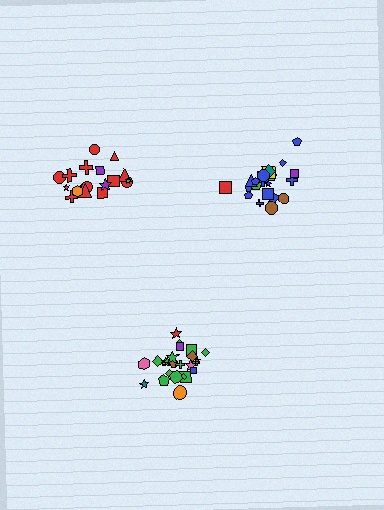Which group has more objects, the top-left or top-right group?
The top-right group.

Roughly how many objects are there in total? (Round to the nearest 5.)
Roughly 65 objects in total.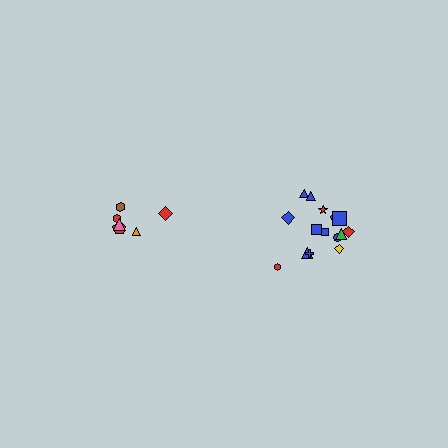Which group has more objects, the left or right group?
The right group.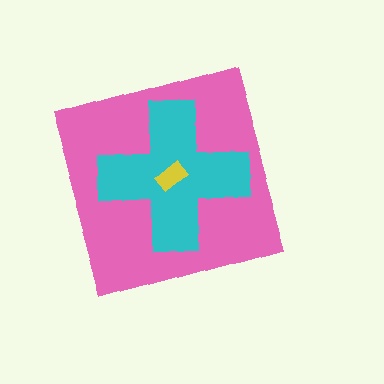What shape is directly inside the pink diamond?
The cyan cross.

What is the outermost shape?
The pink diamond.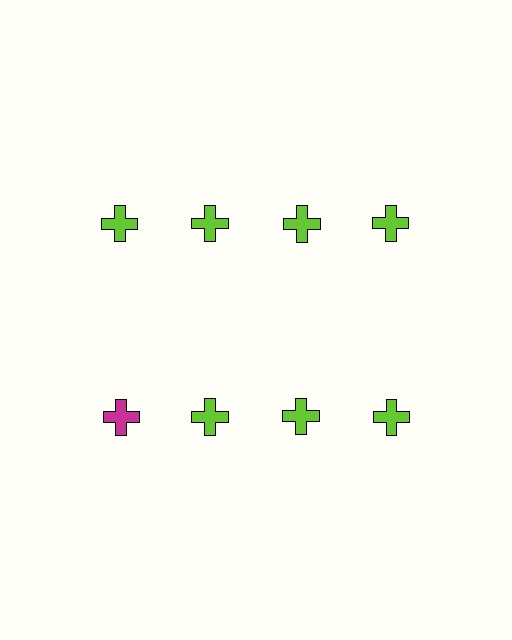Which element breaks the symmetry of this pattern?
The magenta cross in the second row, leftmost column breaks the symmetry. All other shapes are lime crosses.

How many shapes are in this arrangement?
There are 8 shapes arranged in a grid pattern.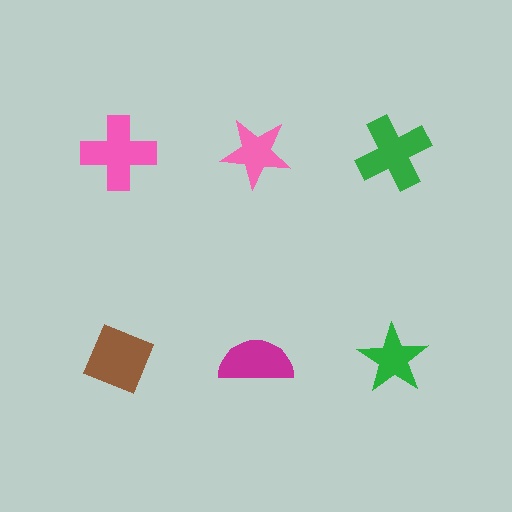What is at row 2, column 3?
A green star.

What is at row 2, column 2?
A magenta semicircle.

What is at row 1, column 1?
A pink cross.